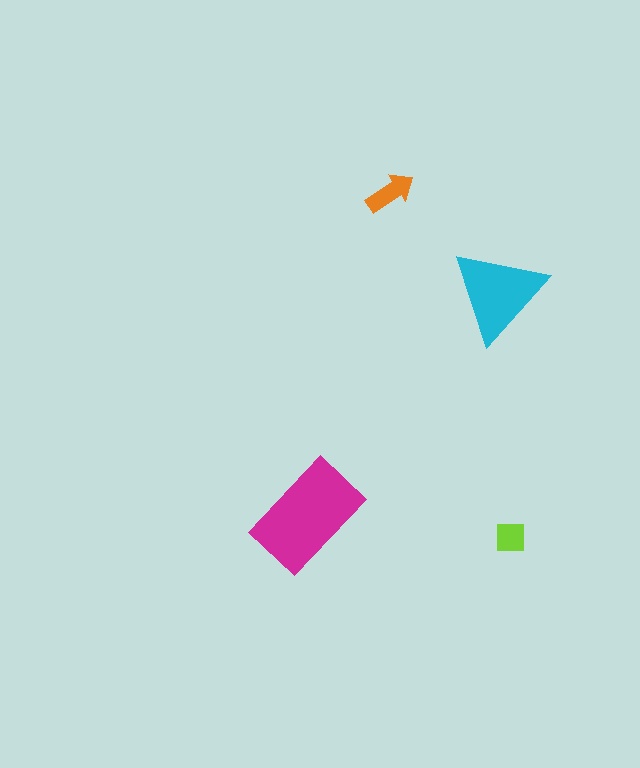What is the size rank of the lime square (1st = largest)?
4th.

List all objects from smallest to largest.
The lime square, the orange arrow, the cyan triangle, the magenta rectangle.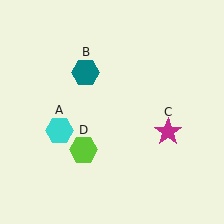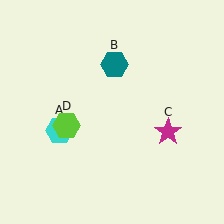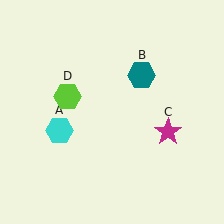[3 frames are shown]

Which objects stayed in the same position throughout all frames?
Cyan hexagon (object A) and magenta star (object C) remained stationary.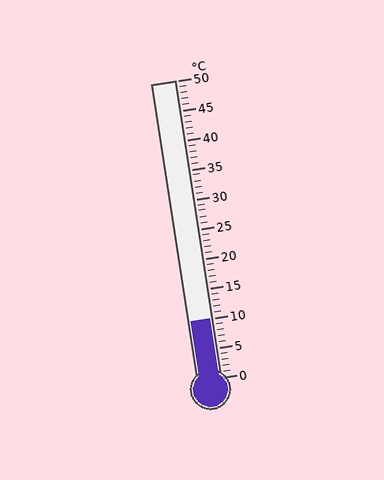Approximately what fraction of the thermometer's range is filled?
The thermometer is filled to approximately 20% of its range.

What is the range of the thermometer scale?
The thermometer scale ranges from 0°C to 50°C.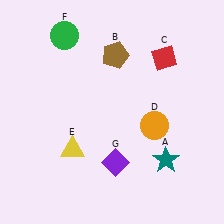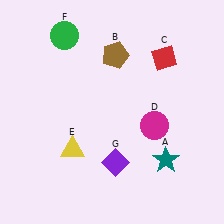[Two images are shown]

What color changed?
The circle (D) changed from orange in Image 1 to magenta in Image 2.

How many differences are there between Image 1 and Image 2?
There is 1 difference between the two images.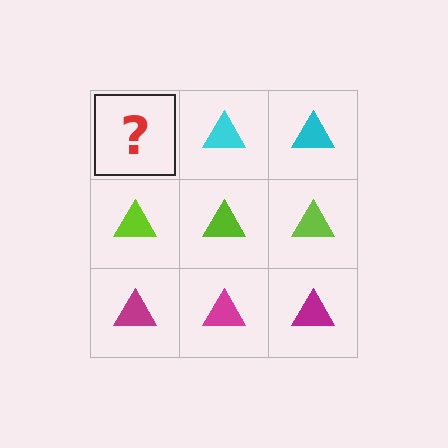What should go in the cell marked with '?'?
The missing cell should contain a cyan triangle.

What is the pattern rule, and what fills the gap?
The rule is that each row has a consistent color. The gap should be filled with a cyan triangle.